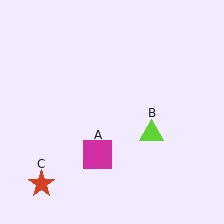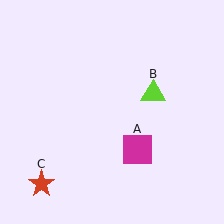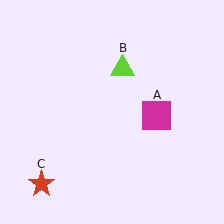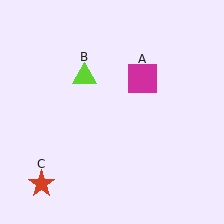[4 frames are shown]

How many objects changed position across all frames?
2 objects changed position: magenta square (object A), lime triangle (object B).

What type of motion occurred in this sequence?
The magenta square (object A), lime triangle (object B) rotated counterclockwise around the center of the scene.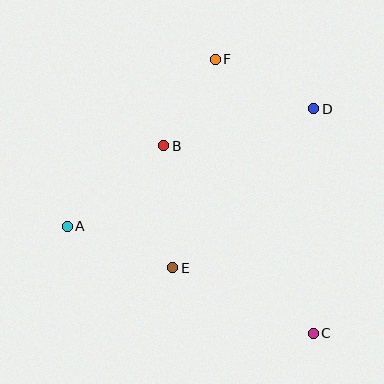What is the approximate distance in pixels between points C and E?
The distance between C and E is approximately 155 pixels.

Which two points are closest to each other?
Points B and F are closest to each other.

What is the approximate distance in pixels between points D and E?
The distance between D and E is approximately 212 pixels.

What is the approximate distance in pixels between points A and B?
The distance between A and B is approximately 126 pixels.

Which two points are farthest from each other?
Points C and F are farthest from each other.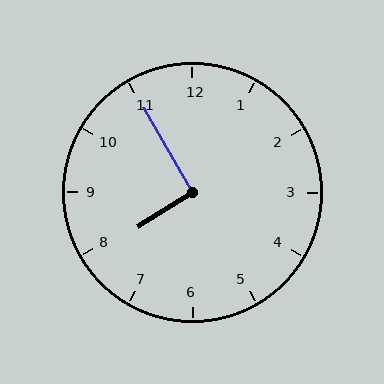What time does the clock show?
7:55.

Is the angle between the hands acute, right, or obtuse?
It is right.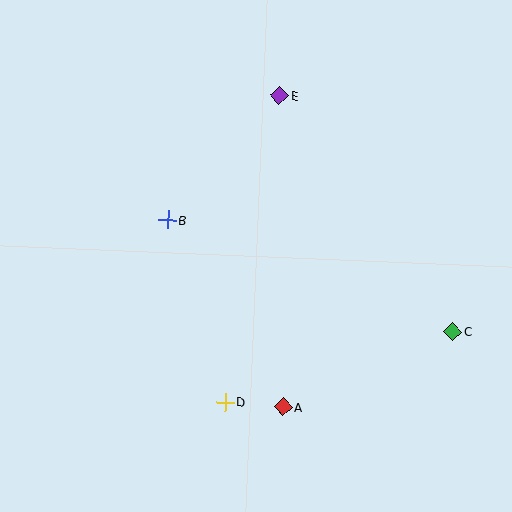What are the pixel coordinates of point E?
Point E is at (279, 96).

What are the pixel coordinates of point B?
Point B is at (167, 220).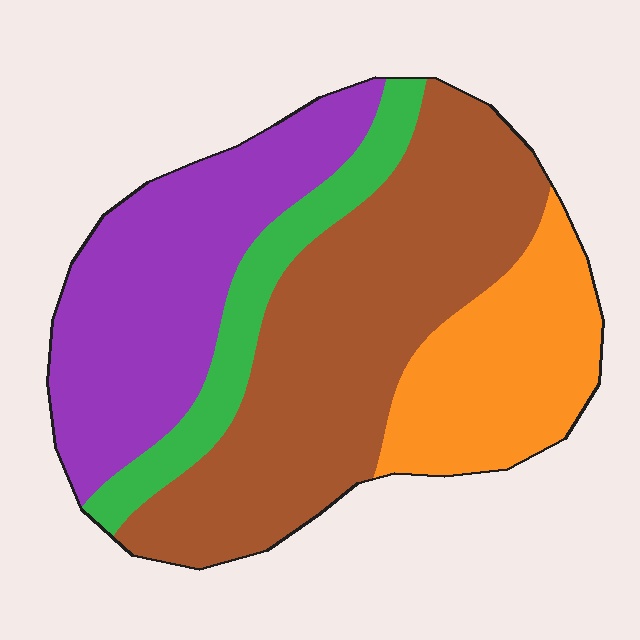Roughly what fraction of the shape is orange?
Orange covers around 20% of the shape.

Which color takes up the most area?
Brown, at roughly 40%.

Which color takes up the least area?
Green, at roughly 10%.